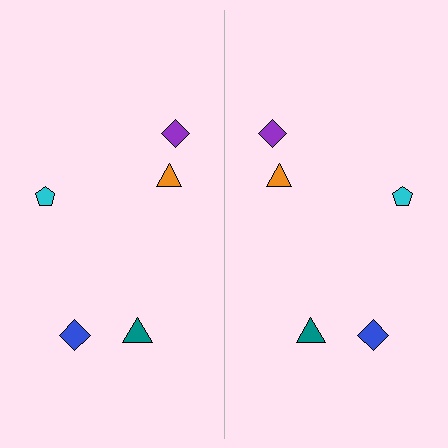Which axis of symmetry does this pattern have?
The pattern has a vertical axis of symmetry running through the center of the image.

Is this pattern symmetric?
Yes, this pattern has bilateral (reflection) symmetry.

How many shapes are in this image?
There are 10 shapes in this image.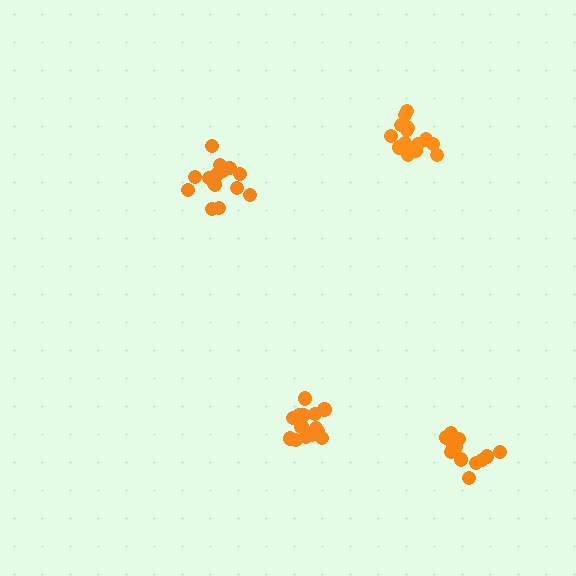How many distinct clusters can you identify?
There are 4 distinct clusters.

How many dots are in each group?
Group 1: 13 dots, Group 2: 15 dots, Group 3: 15 dots, Group 4: 15 dots (58 total).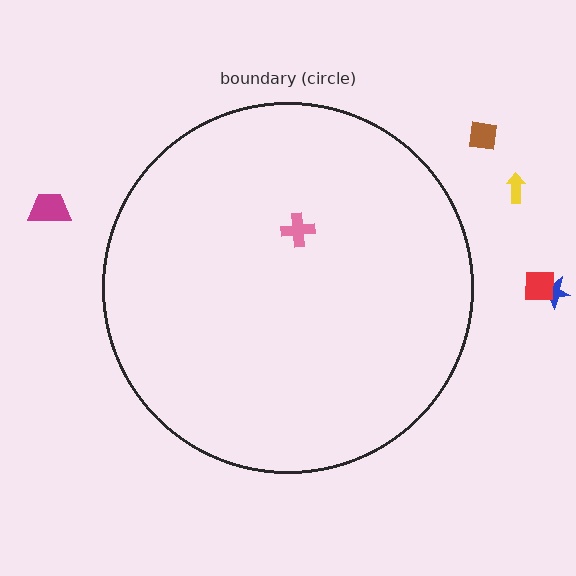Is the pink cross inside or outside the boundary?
Inside.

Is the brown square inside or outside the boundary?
Outside.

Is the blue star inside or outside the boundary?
Outside.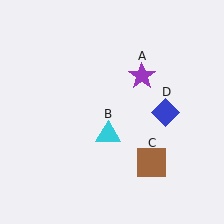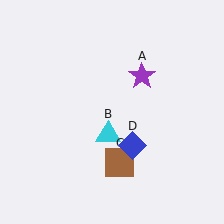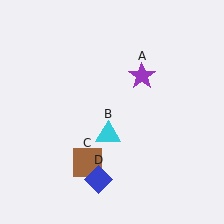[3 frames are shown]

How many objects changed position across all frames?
2 objects changed position: brown square (object C), blue diamond (object D).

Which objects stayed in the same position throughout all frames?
Purple star (object A) and cyan triangle (object B) remained stationary.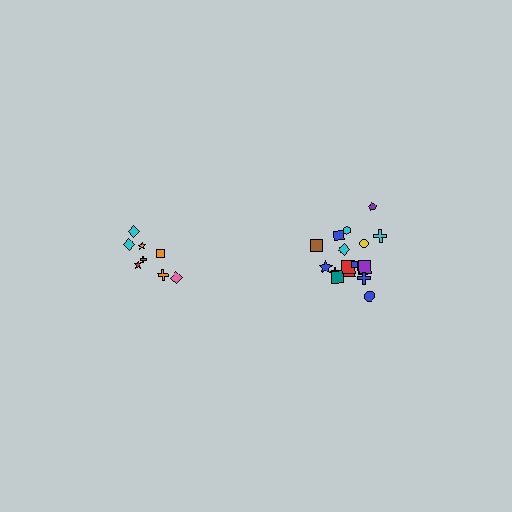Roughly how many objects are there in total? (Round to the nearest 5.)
Roughly 25 objects in total.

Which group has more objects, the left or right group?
The right group.